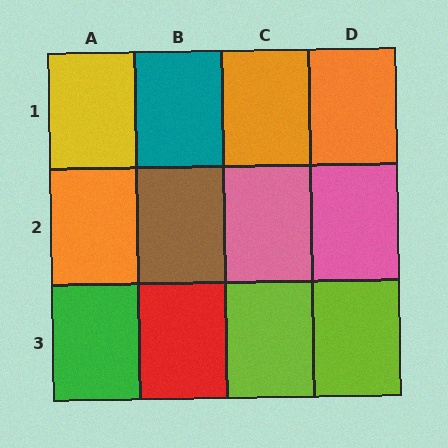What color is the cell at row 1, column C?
Orange.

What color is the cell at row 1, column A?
Yellow.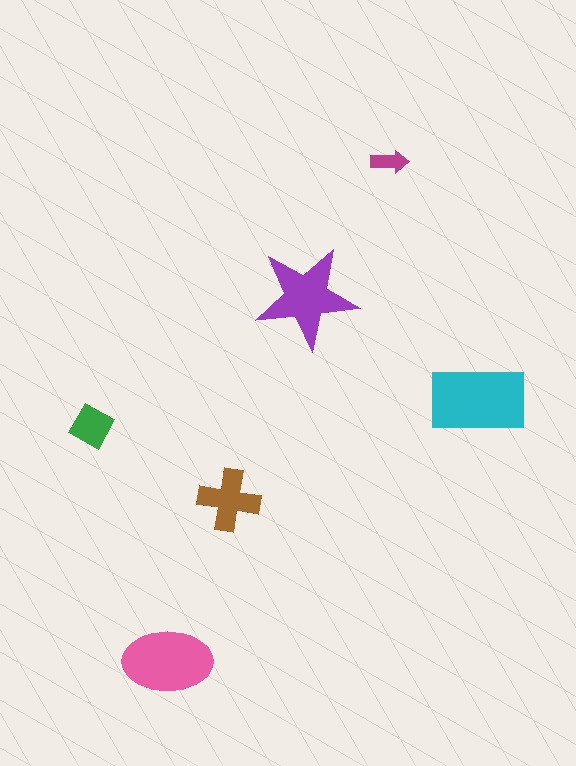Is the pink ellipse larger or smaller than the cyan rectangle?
Smaller.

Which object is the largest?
The cyan rectangle.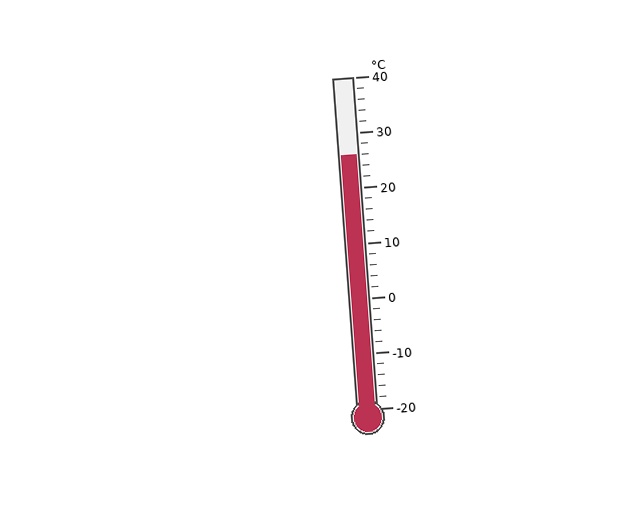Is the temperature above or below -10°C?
The temperature is above -10°C.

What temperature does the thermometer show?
The thermometer shows approximately 26°C.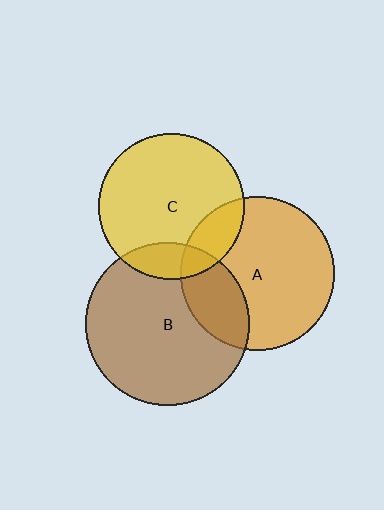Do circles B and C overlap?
Yes.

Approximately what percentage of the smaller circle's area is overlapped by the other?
Approximately 15%.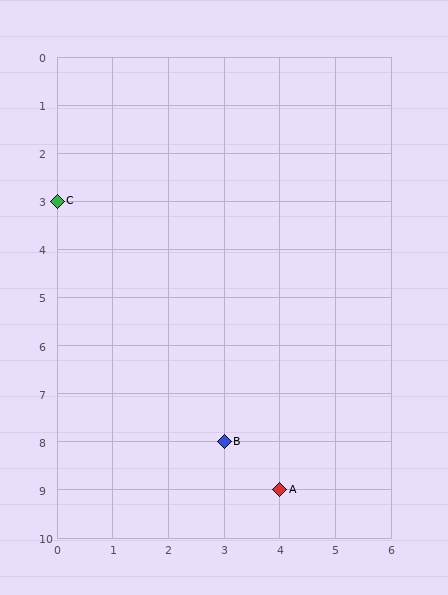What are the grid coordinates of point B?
Point B is at grid coordinates (3, 8).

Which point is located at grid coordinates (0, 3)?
Point C is at (0, 3).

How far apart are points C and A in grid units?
Points C and A are 4 columns and 6 rows apart (about 7.2 grid units diagonally).